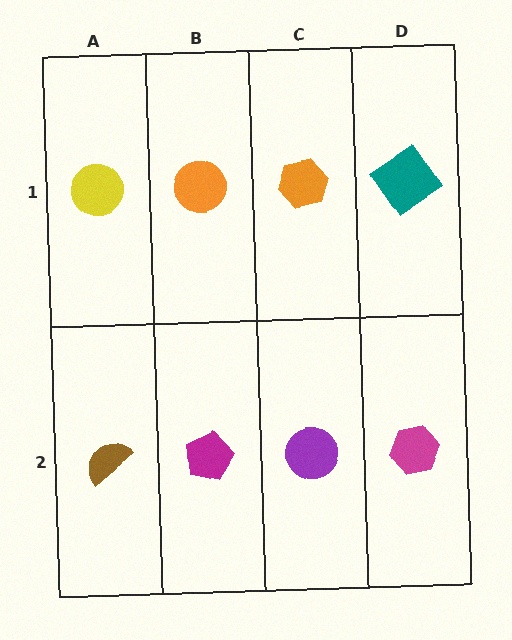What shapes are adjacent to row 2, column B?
An orange circle (row 1, column B), a brown semicircle (row 2, column A), a purple circle (row 2, column C).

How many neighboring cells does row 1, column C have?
3.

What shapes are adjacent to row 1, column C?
A purple circle (row 2, column C), an orange circle (row 1, column B), a teal diamond (row 1, column D).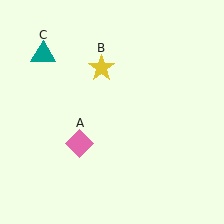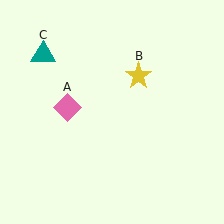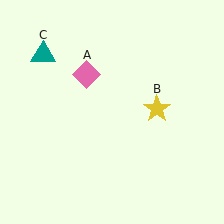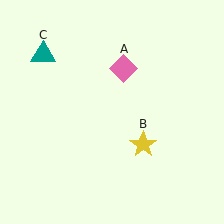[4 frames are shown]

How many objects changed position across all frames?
2 objects changed position: pink diamond (object A), yellow star (object B).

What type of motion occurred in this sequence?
The pink diamond (object A), yellow star (object B) rotated clockwise around the center of the scene.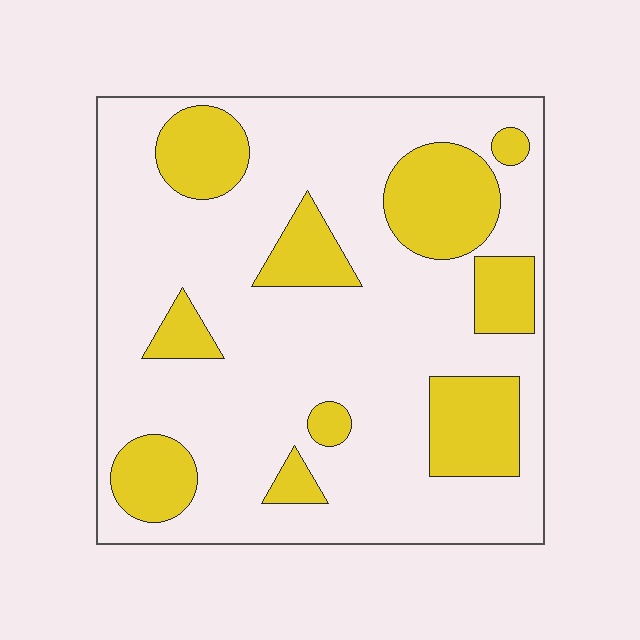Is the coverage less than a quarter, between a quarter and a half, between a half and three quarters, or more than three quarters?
Between a quarter and a half.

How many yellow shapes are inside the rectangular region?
10.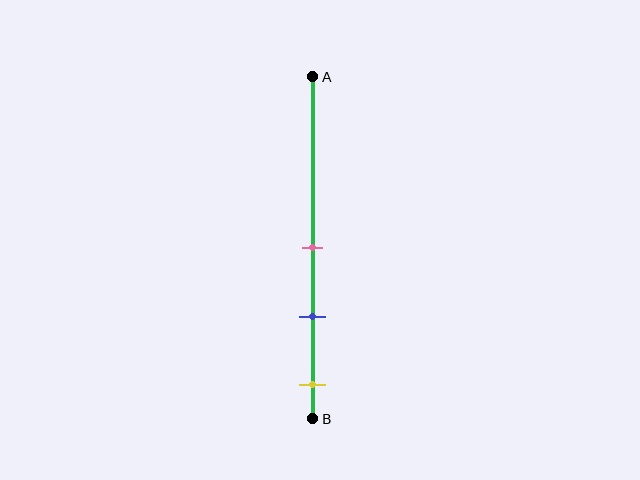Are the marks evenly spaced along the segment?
Yes, the marks are approximately evenly spaced.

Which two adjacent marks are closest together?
The pink and blue marks are the closest adjacent pair.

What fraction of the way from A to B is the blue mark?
The blue mark is approximately 70% (0.7) of the way from A to B.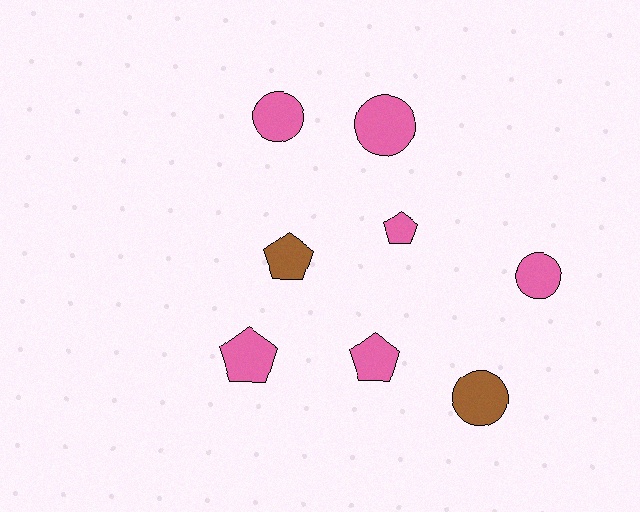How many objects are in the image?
There are 8 objects.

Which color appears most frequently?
Pink, with 6 objects.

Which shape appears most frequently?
Pentagon, with 4 objects.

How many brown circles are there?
There is 1 brown circle.